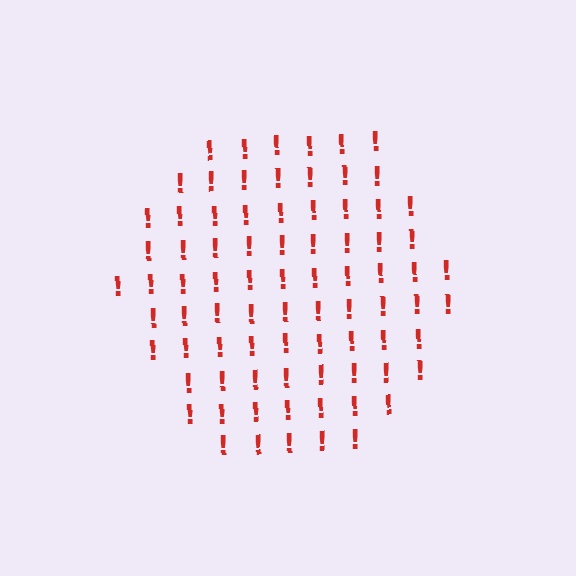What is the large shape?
The large shape is a hexagon.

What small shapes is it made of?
It is made of small exclamation marks.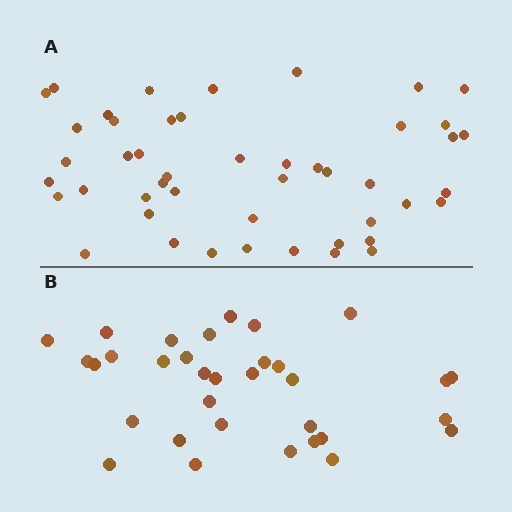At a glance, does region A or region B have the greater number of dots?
Region A (the top region) has more dots.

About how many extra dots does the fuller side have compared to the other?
Region A has approximately 15 more dots than region B.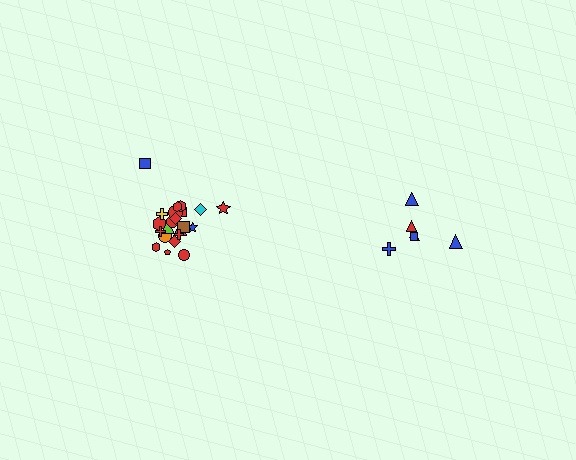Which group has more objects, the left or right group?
The left group.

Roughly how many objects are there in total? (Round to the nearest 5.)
Roughly 30 objects in total.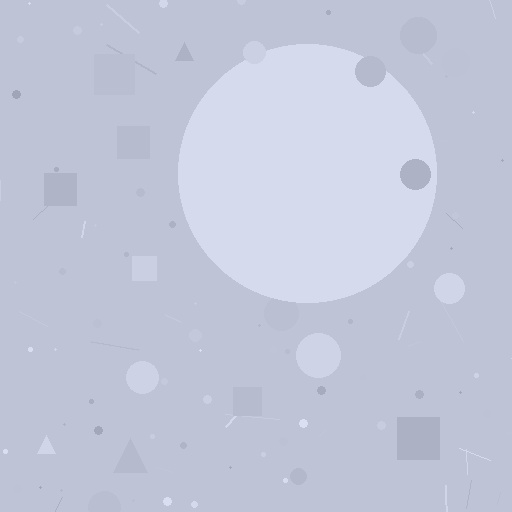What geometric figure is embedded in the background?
A circle is embedded in the background.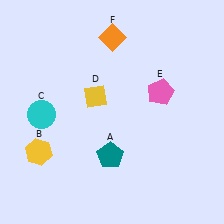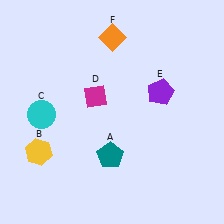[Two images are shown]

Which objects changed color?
D changed from yellow to magenta. E changed from pink to purple.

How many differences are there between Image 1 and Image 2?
There are 2 differences between the two images.